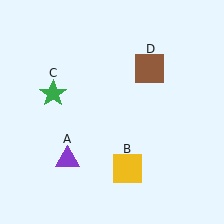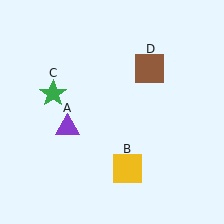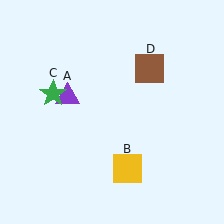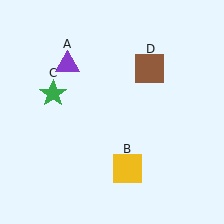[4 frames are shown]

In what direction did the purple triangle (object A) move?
The purple triangle (object A) moved up.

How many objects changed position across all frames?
1 object changed position: purple triangle (object A).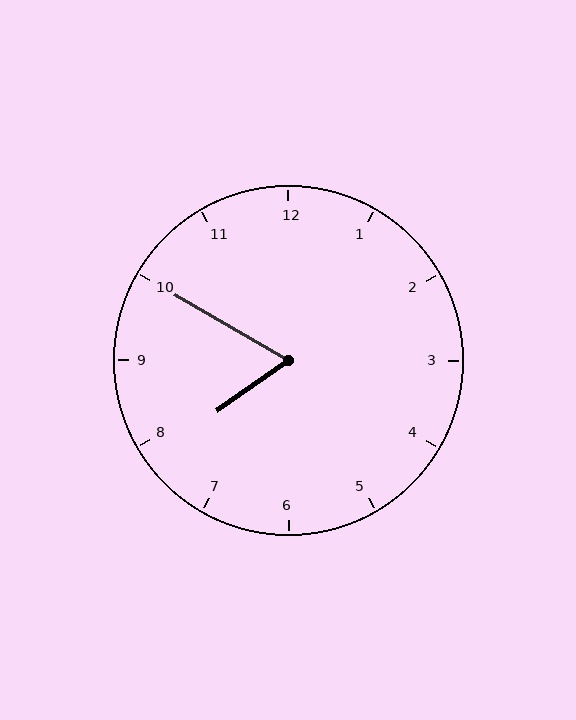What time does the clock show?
7:50.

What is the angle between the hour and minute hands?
Approximately 65 degrees.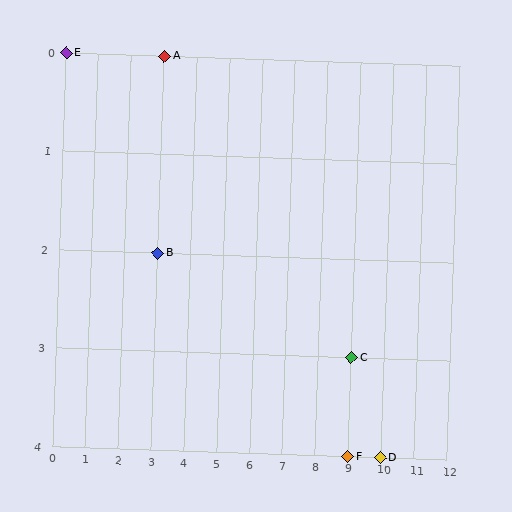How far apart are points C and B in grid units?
Points C and B are 6 columns and 1 row apart (about 6.1 grid units diagonally).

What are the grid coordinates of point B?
Point B is at grid coordinates (3, 2).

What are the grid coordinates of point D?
Point D is at grid coordinates (10, 4).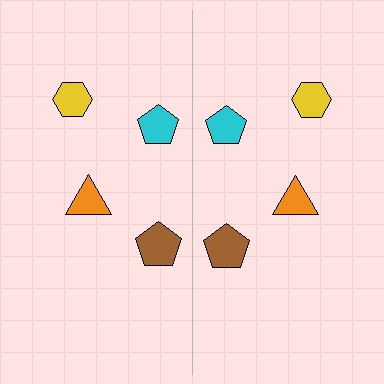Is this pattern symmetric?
Yes, this pattern has bilateral (reflection) symmetry.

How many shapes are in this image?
There are 8 shapes in this image.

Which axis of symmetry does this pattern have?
The pattern has a vertical axis of symmetry running through the center of the image.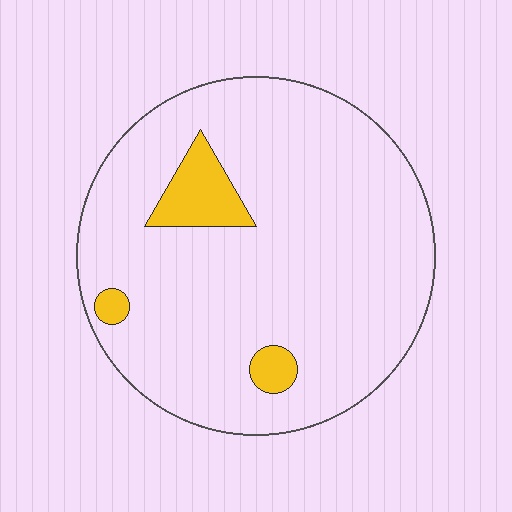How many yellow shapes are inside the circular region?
3.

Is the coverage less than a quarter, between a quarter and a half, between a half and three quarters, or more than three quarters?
Less than a quarter.